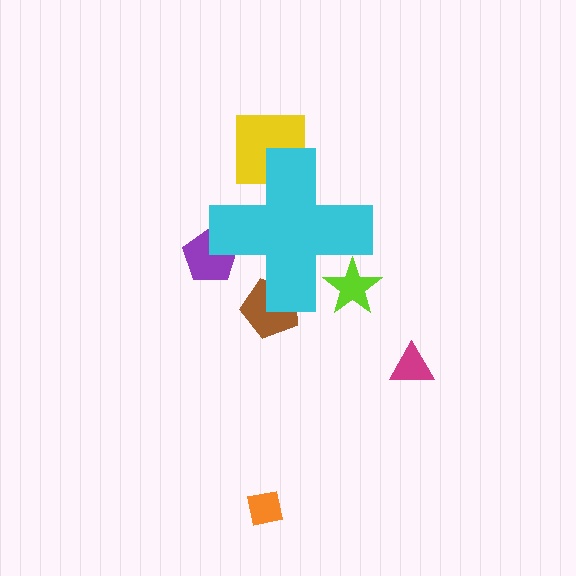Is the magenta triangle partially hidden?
No, the magenta triangle is fully visible.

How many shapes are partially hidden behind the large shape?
4 shapes are partially hidden.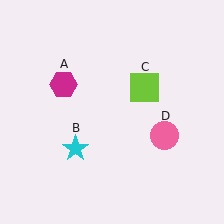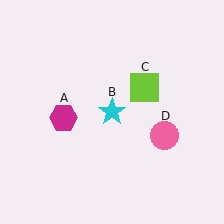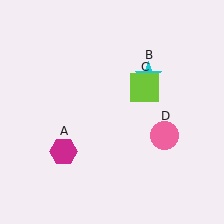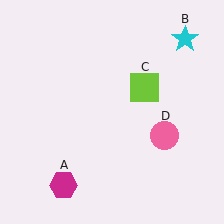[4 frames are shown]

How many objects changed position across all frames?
2 objects changed position: magenta hexagon (object A), cyan star (object B).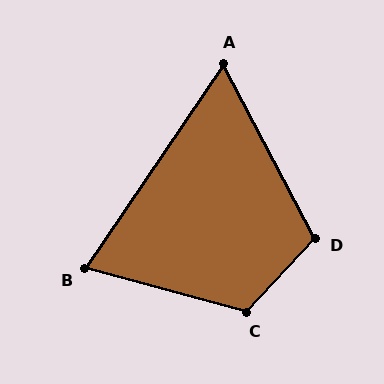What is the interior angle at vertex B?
Approximately 71 degrees (acute).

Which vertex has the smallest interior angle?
A, at approximately 62 degrees.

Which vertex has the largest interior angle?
C, at approximately 118 degrees.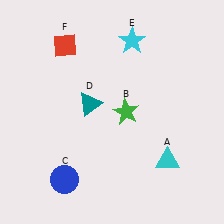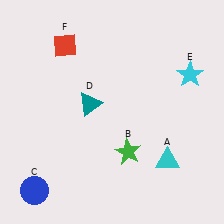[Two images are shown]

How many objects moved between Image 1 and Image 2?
3 objects moved between the two images.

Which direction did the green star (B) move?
The green star (B) moved down.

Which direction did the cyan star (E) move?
The cyan star (E) moved right.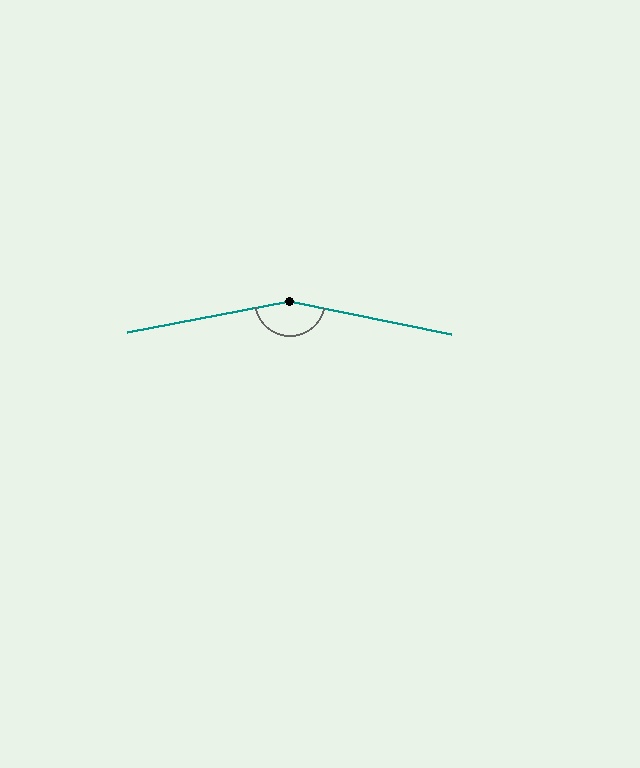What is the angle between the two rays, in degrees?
Approximately 158 degrees.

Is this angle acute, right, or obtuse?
It is obtuse.